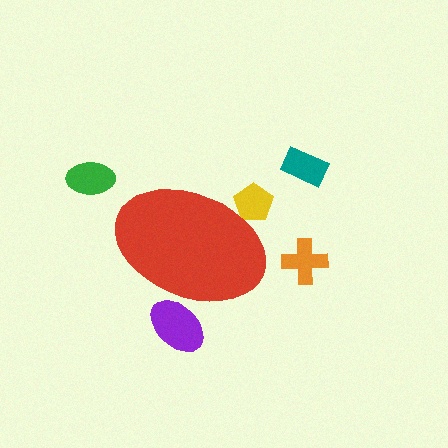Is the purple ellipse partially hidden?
Yes, the purple ellipse is partially hidden behind the red ellipse.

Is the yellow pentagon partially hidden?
Yes, the yellow pentagon is partially hidden behind the red ellipse.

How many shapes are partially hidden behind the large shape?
2 shapes are partially hidden.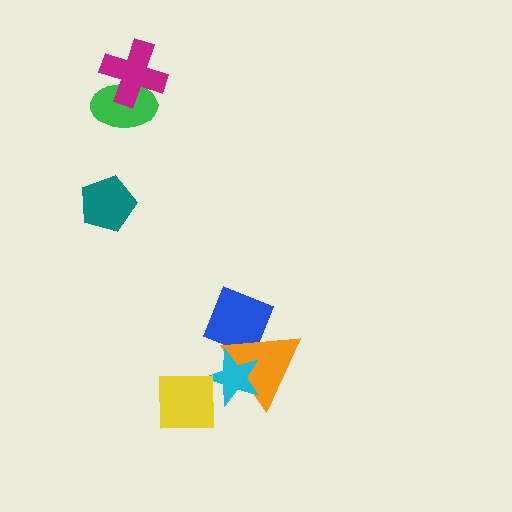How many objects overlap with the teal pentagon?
0 objects overlap with the teal pentagon.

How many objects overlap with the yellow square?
1 object overlaps with the yellow square.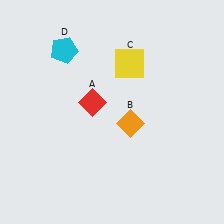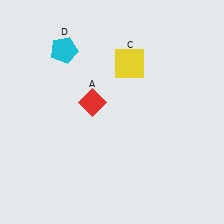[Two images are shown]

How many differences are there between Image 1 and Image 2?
There is 1 difference between the two images.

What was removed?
The orange diamond (B) was removed in Image 2.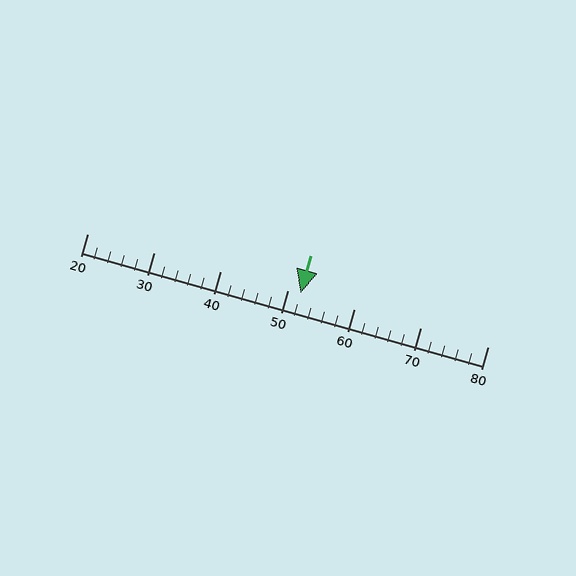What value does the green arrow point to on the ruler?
The green arrow points to approximately 52.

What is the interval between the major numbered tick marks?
The major tick marks are spaced 10 units apart.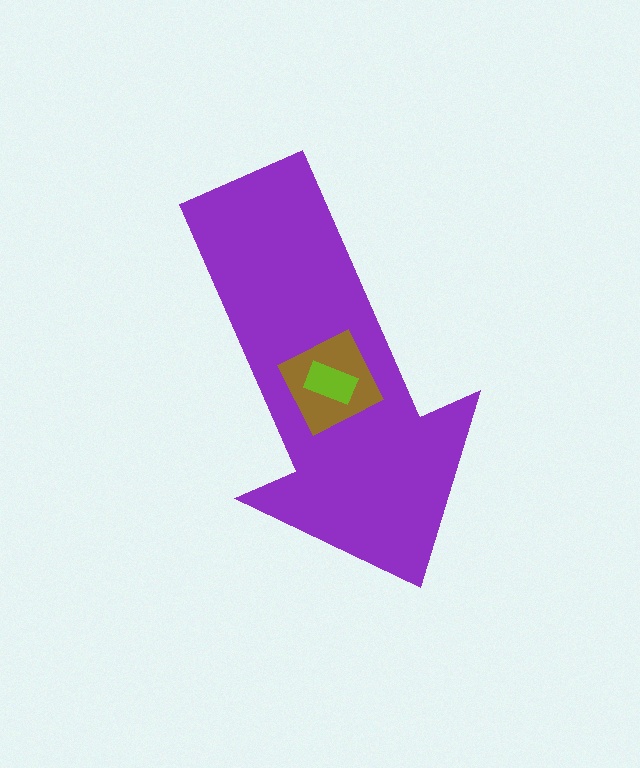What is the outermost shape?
The purple arrow.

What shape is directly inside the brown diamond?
The lime rectangle.